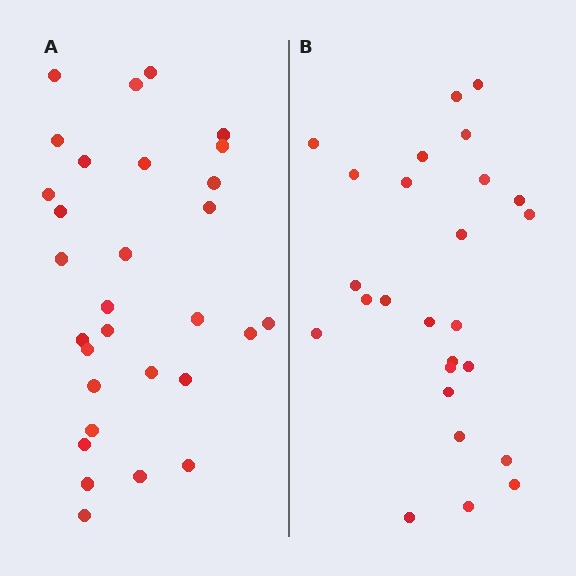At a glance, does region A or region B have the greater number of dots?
Region A (the left region) has more dots.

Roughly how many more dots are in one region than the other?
Region A has about 4 more dots than region B.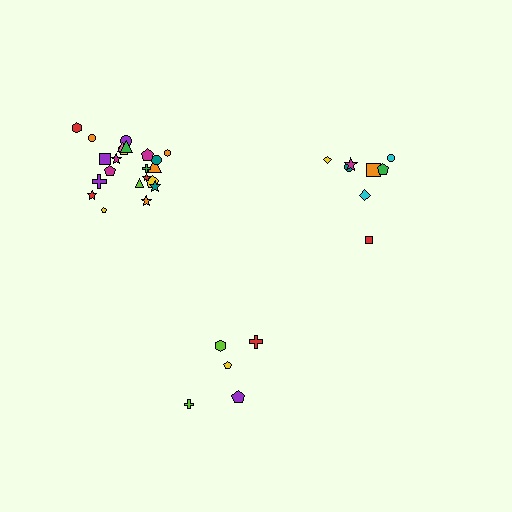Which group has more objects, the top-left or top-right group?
The top-left group.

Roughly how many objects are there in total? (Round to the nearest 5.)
Roughly 35 objects in total.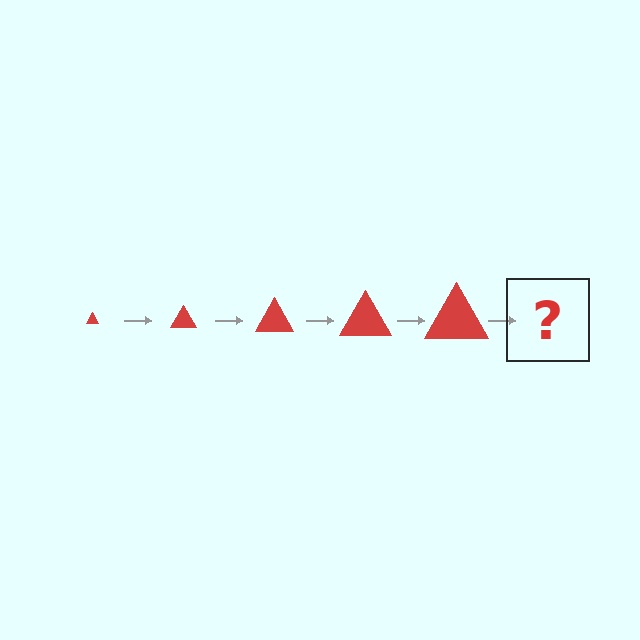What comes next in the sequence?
The next element should be a red triangle, larger than the previous one.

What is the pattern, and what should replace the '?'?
The pattern is that the triangle gets progressively larger each step. The '?' should be a red triangle, larger than the previous one.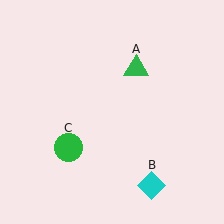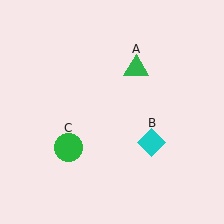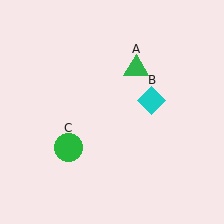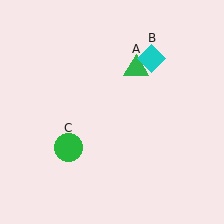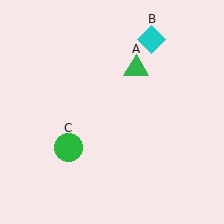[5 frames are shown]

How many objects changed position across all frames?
1 object changed position: cyan diamond (object B).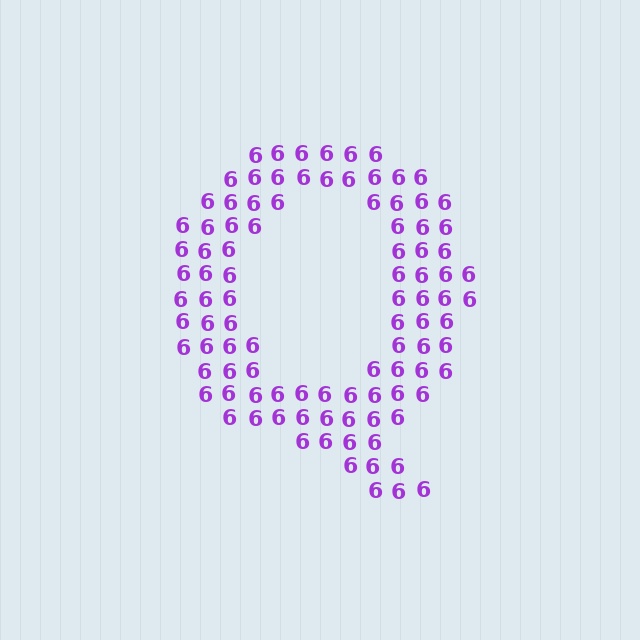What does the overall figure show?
The overall figure shows the letter Q.